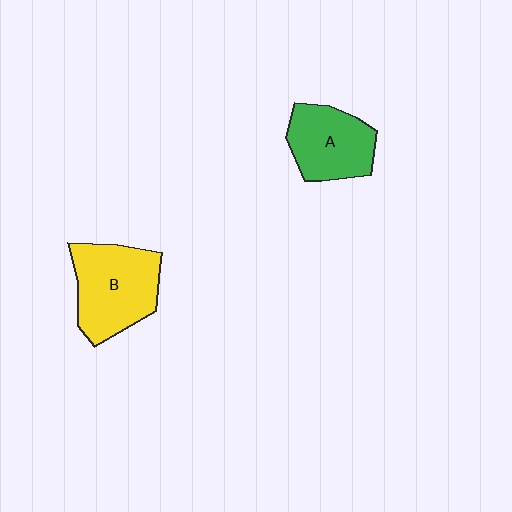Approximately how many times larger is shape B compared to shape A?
Approximately 1.3 times.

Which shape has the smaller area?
Shape A (green).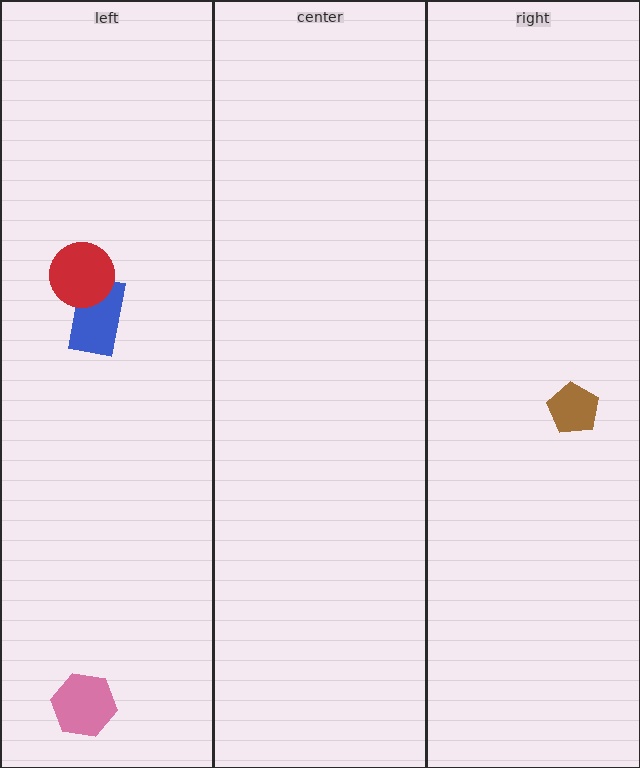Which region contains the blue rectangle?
The left region.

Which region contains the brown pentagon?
The right region.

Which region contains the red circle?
The left region.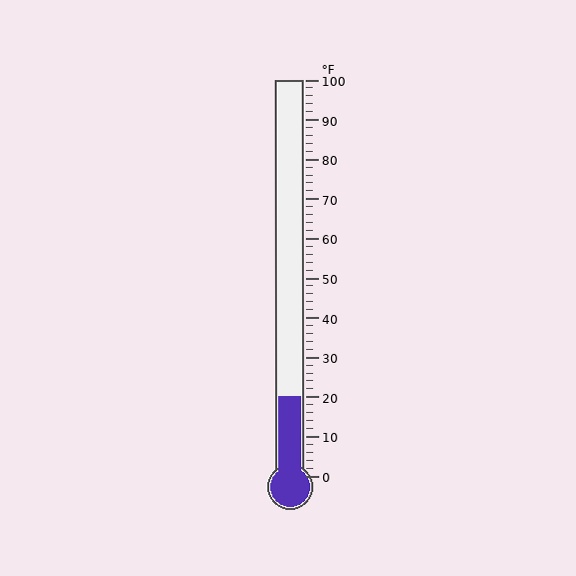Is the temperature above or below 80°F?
The temperature is below 80°F.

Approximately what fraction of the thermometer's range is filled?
The thermometer is filled to approximately 20% of its range.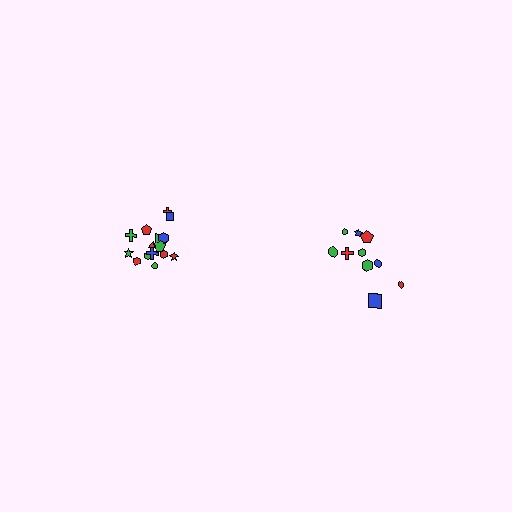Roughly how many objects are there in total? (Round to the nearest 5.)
Roughly 25 objects in total.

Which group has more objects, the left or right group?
The left group.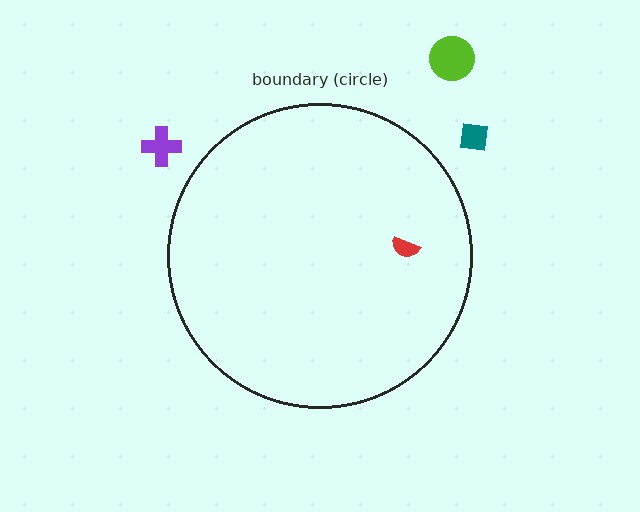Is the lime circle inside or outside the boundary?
Outside.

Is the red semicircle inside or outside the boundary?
Inside.